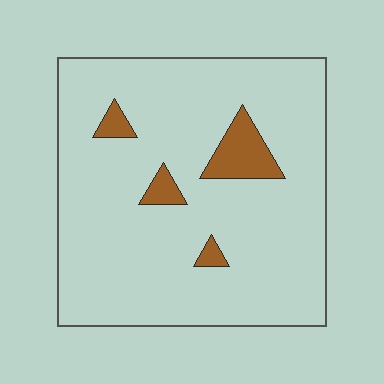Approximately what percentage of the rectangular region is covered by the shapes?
Approximately 10%.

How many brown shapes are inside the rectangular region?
4.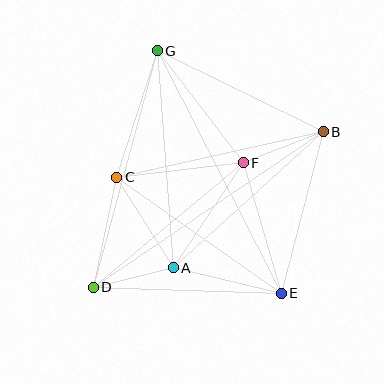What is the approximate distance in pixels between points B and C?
The distance between B and C is approximately 211 pixels.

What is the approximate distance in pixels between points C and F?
The distance between C and F is approximately 127 pixels.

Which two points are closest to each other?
Points A and D are closest to each other.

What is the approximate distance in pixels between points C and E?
The distance between C and E is approximately 201 pixels.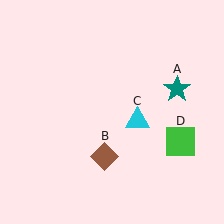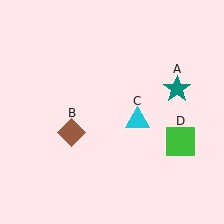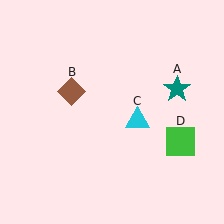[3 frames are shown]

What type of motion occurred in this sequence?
The brown diamond (object B) rotated clockwise around the center of the scene.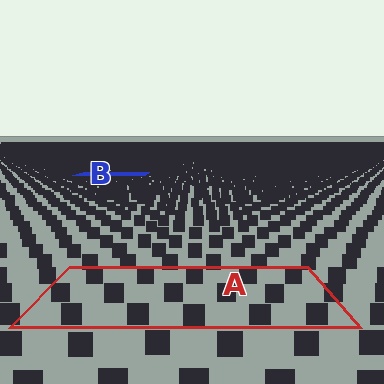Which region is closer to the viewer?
Region A is closer. The texture elements there are larger and more spread out.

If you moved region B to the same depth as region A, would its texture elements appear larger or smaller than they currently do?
They would appear larger. At a closer depth, the same texture elements are projected at a bigger on-screen size.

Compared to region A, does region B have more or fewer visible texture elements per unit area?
Region B has more texture elements per unit area — they are packed more densely because it is farther away.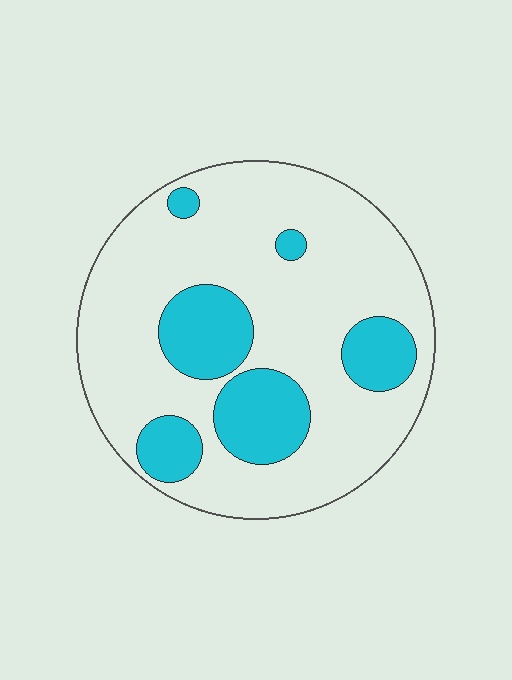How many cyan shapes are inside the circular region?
6.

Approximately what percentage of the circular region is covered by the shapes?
Approximately 25%.